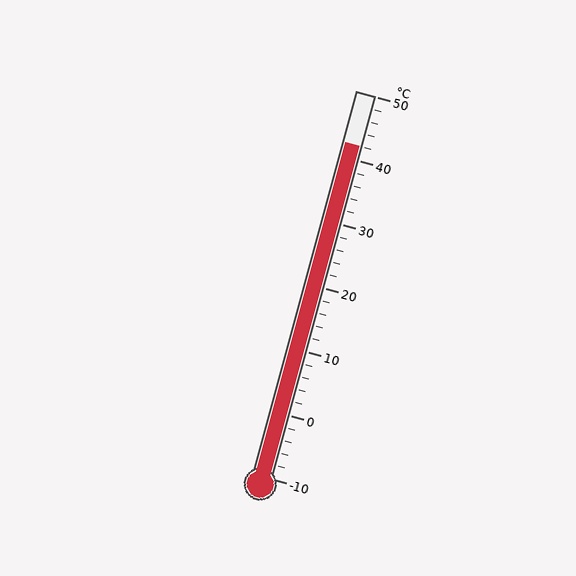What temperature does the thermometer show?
The thermometer shows approximately 42°C.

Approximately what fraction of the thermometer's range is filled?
The thermometer is filled to approximately 85% of its range.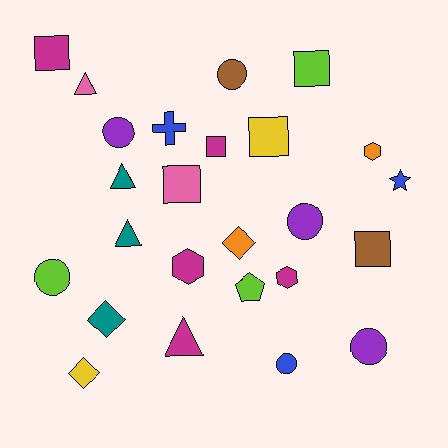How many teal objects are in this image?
There are 3 teal objects.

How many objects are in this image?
There are 25 objects.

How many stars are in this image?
There is 1 star.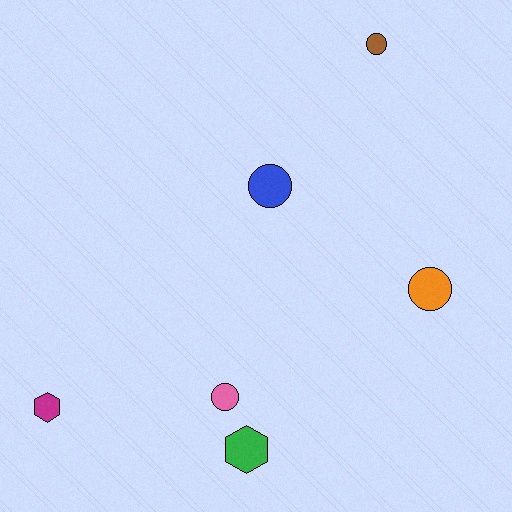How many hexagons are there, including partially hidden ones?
There are 2 hexagons.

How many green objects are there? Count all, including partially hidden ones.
There is 1 green object.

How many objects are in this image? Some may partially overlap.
There are 6 objects.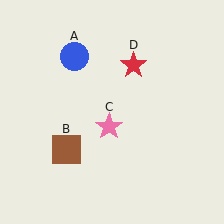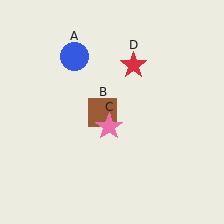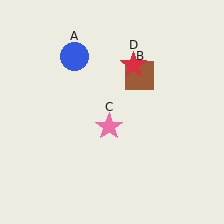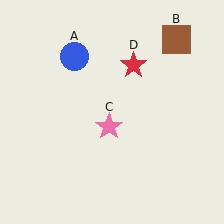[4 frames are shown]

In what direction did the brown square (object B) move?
The brown square (object B) moved up and to the right.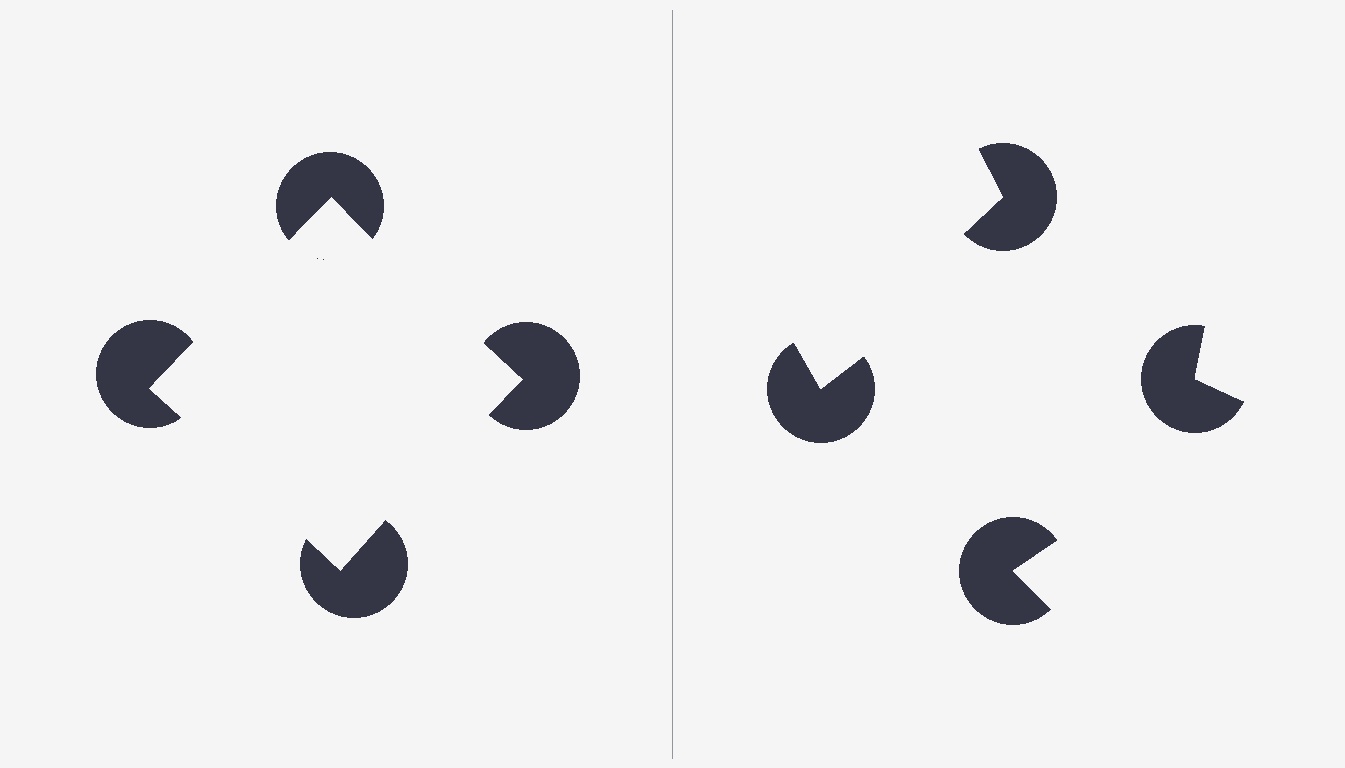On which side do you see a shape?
An illusory square appears on the left side. On the right side the wedge cuts are rotated, so no coherent shape forms.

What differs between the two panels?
The pac-man discs are positioned identically on both sides; only the wedge orientations differ. On the left they align to a square; on the right they are misaligned.